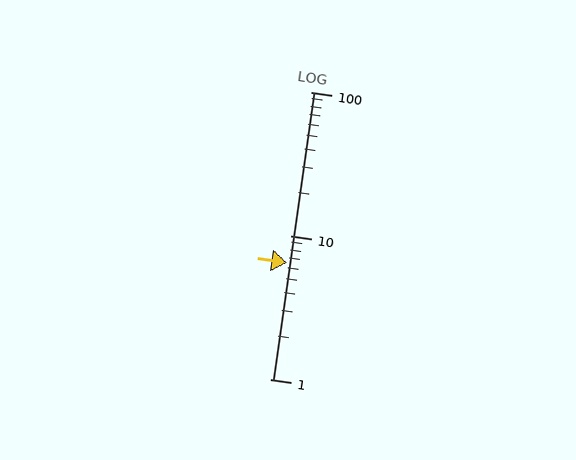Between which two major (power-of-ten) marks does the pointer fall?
The pointer is between 1 and 10.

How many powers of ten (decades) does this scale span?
The scale spans 2 decades, from 1 to 100.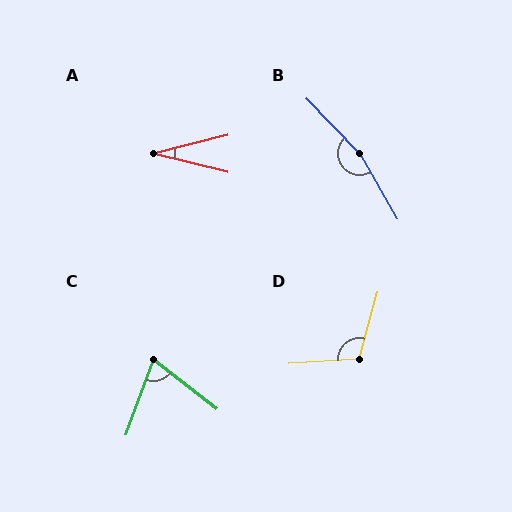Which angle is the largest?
B, at approximately 166 degrees.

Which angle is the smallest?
A, at approximately 28 degrees.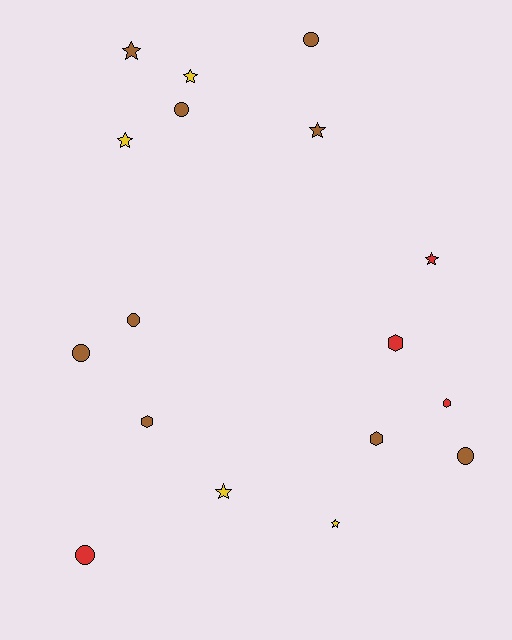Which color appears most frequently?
Brown, with 9 objects.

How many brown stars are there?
There are 2 brown stars.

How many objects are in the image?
There are 17 objects.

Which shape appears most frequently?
Star, with 7 objects.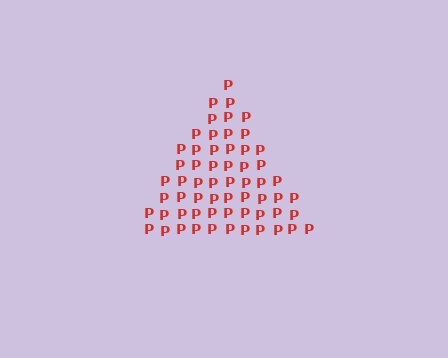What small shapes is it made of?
It is made of small letter P's.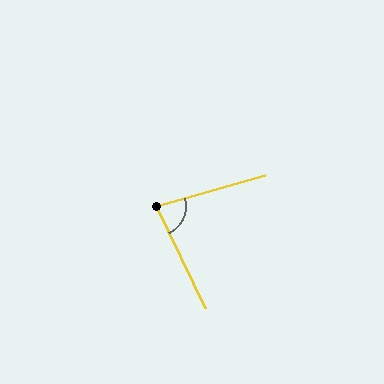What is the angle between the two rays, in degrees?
Approximately 80 degrees.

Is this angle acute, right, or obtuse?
It is acute.